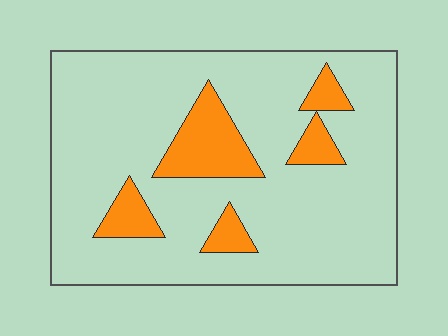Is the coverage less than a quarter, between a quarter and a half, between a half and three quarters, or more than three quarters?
Less than a quarter.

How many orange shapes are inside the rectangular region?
5.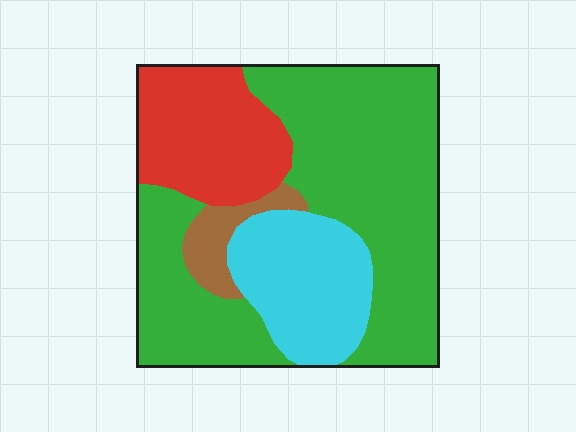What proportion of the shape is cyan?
Cyan covers around 20% of the shape.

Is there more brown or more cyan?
Cyan.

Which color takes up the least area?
Brown, at roughly 5%.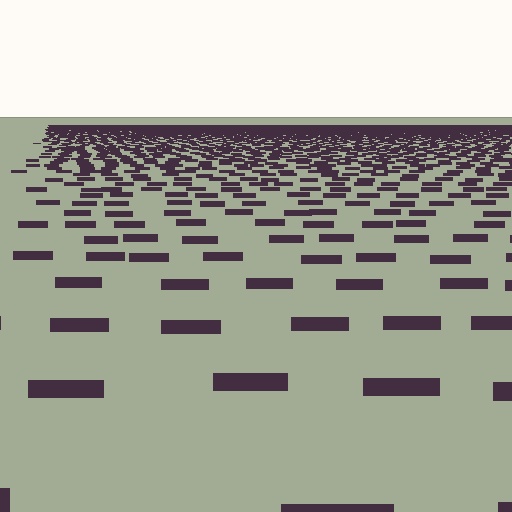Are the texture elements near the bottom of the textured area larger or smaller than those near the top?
Larger. Near the bottom, elements are closer to the viewer and appear at a bigger on-screen size.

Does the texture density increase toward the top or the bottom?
Density increases toward the top.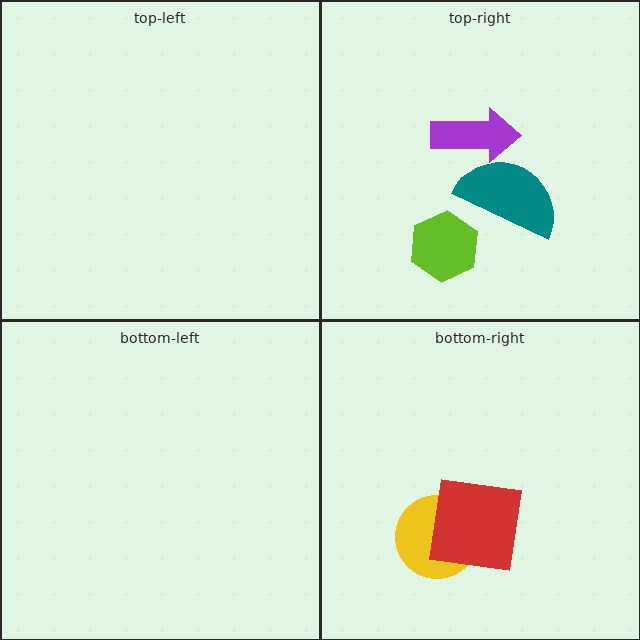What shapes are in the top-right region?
The lime hexagon, the teal semicircle, the purple arrow.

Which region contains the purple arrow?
The top-right region.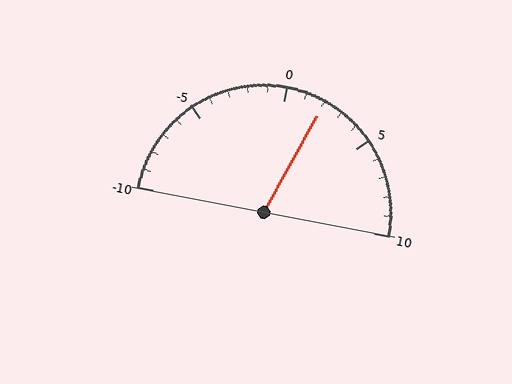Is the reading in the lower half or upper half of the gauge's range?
The reading is in the upper half of the range (-10 to 10).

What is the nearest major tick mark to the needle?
The nearest major tick mark is 0.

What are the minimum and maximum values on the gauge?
The gauge ranges from -10 to 10.